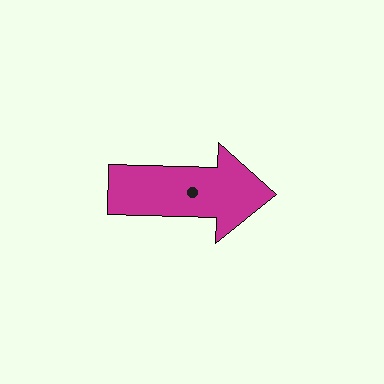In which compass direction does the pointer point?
East.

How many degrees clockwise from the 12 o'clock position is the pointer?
Approximately 92 degrees.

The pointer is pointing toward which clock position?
Roughly 3 o'clock.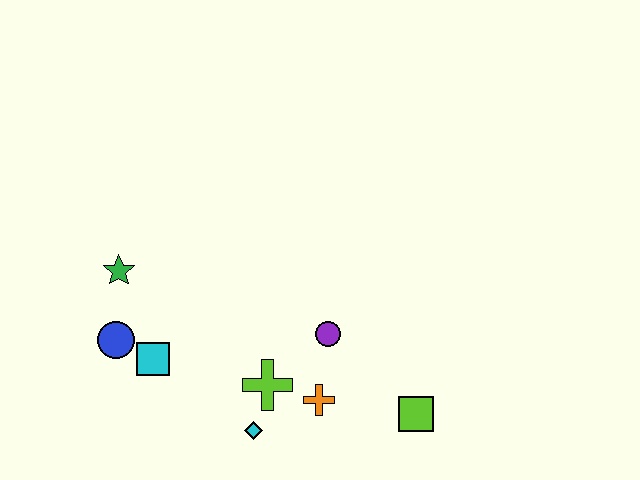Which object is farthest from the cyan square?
The lime square is farthest from the cyan square.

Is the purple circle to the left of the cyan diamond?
No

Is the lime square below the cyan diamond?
No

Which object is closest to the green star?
The blue circle is closest to the green star.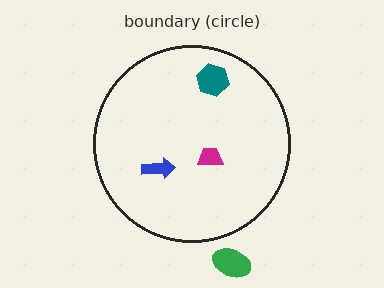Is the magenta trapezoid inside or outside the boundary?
Inside.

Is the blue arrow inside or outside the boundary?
Inside.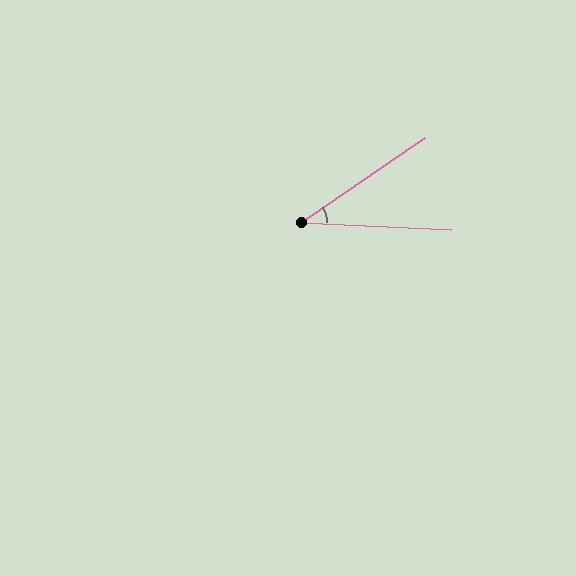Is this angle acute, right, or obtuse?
It is acute.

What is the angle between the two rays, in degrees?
Approximately 37 degrees.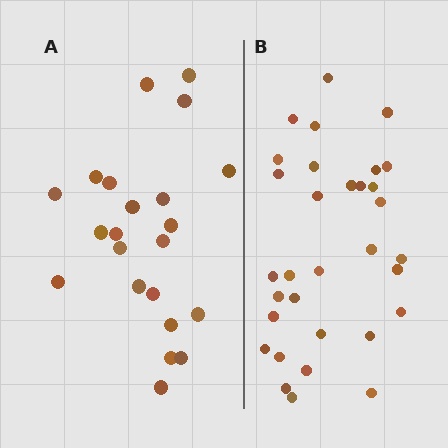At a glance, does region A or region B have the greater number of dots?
Region B (the right region) has more dots.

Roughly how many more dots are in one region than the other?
Region B has roughly 10 or so more dots than region A.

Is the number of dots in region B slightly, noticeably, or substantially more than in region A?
Region B has substantially more. The ratio is roughly 1.5 to 1.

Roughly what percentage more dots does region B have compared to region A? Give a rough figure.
About 45% more.